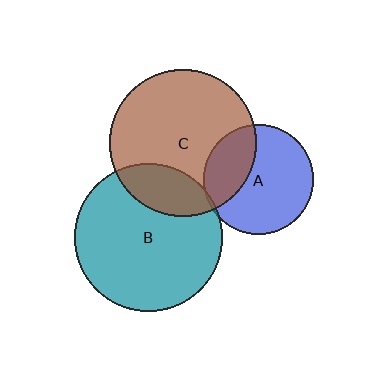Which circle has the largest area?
Circle B (teal).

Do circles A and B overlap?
Yes.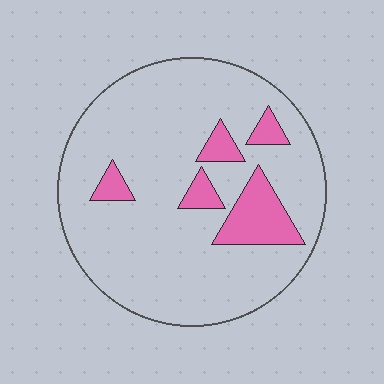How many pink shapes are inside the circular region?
5.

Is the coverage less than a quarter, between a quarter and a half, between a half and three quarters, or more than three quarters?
Less than a quarter.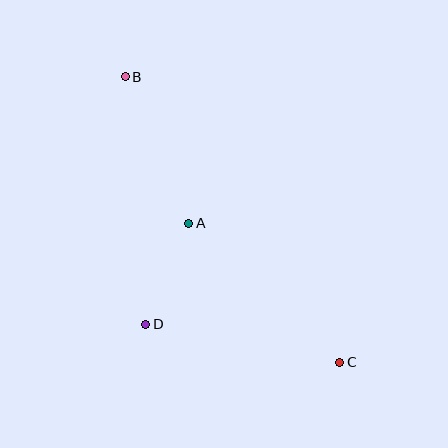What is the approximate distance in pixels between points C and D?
The distance between C and D is approximately 198 pixels.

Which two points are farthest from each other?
Points B and C are farthest from each other.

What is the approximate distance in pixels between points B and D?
The distance between B and D is approximately 249 pixels.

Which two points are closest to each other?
Points A and D are closest to each other.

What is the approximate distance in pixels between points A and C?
The distance between A and C is approximately 206 pixels.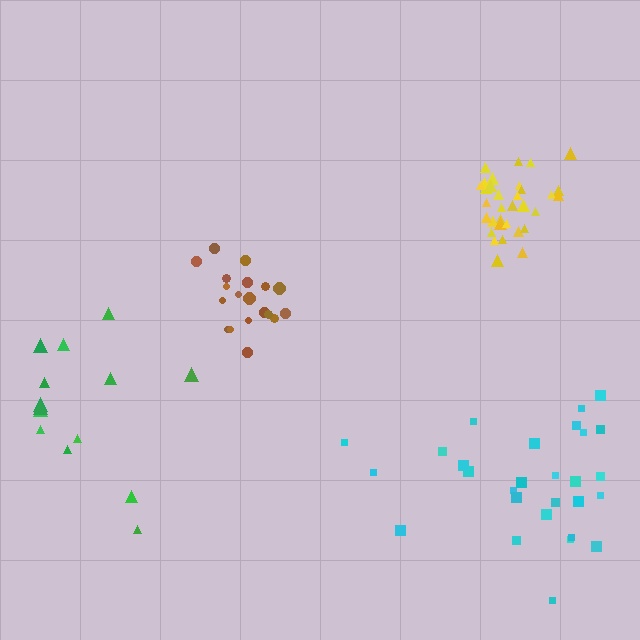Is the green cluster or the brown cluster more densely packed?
Brown.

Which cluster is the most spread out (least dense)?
Green.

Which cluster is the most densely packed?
Yellow.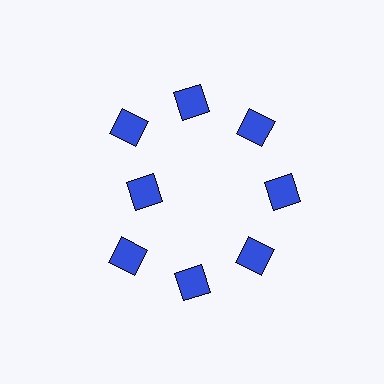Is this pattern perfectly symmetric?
No. The 8 blue diamonds are arranged in a ring, but one element near the 9 o'clock position is pulled inward toward the center, breaking the 8-fold rotational symmetry.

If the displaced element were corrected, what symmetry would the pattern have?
It would have 8-fold rotational symmetry — the pattern would map onto itself every 45 degrees.